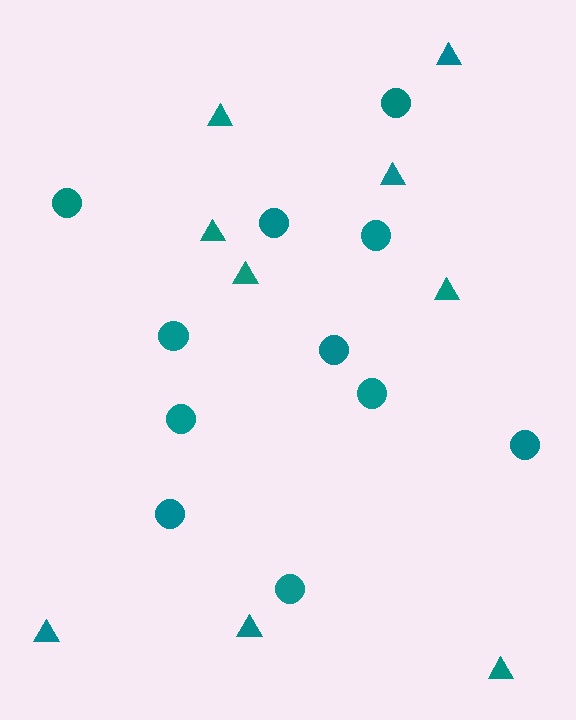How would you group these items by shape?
There are 2 groups: one group of triangles (9) and one group of circles (11).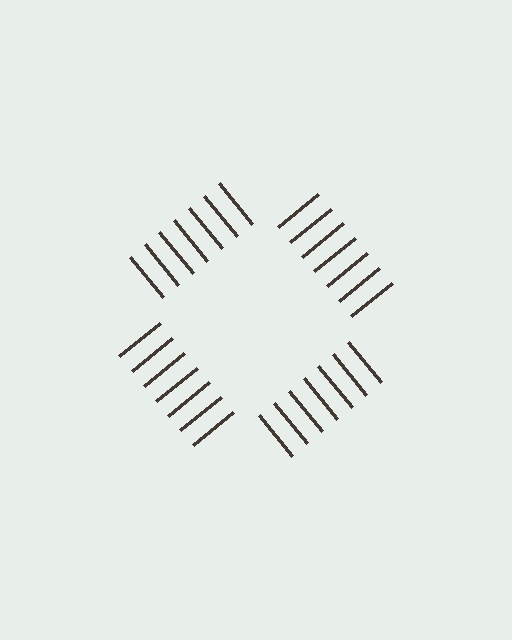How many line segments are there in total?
28 — 7 along each of the 4 edges.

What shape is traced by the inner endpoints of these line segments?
An illusory square — the line segments terminate on its edges but no continuous stroke is drawn.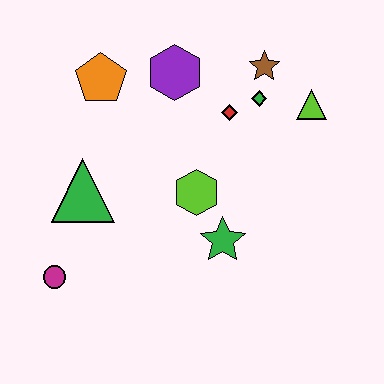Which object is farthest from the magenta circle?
The lime triangle is farthest from the magenta circle.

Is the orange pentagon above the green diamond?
Yes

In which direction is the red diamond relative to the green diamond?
The red diamond is to the left of the green diamond.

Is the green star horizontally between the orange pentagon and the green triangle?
No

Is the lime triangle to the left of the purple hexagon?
No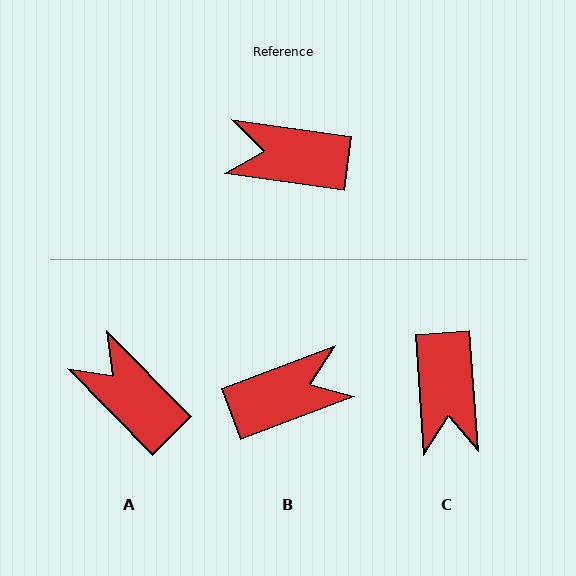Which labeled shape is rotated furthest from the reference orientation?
B, about 151 degrees away.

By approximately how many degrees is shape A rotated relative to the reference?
Approximately 37 degrees clockwise.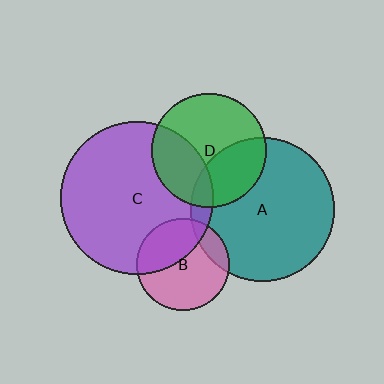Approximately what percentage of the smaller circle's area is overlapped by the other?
Approximately 15%.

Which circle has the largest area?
Circle C (purple).